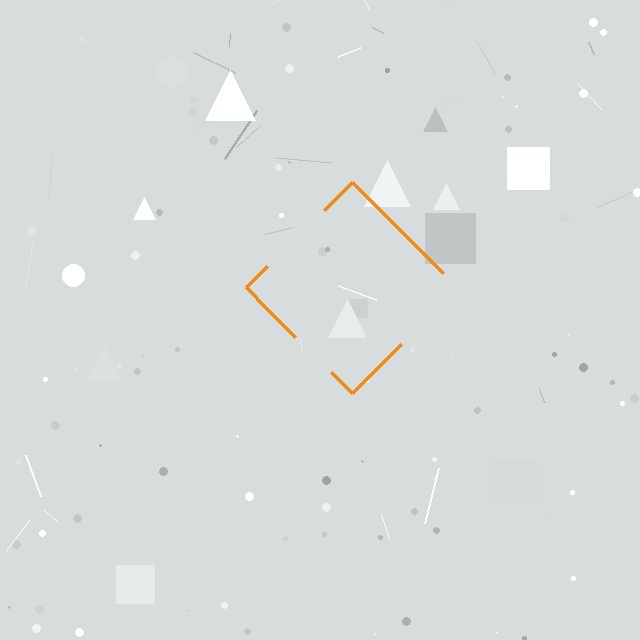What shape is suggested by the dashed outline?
The dashed outline suggests a diamond.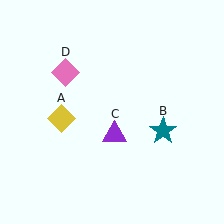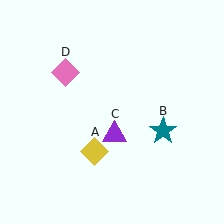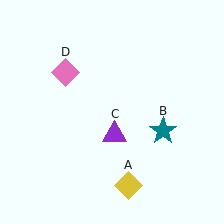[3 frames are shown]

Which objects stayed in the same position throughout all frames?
Teal star (object B) and purple triangle (object C) and pink diamond (object D) remained stationary.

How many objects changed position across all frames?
1 object changed position: yellow diamond (object A).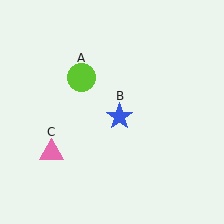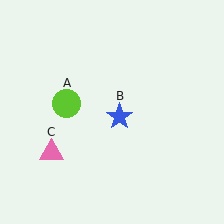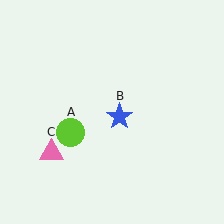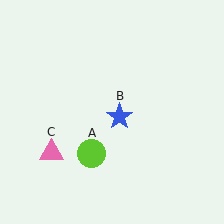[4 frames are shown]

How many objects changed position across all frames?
1 object changed position: lime circle (object A).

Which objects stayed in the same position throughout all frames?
Blue star (object B) and pink triangle (object C) remained stationary.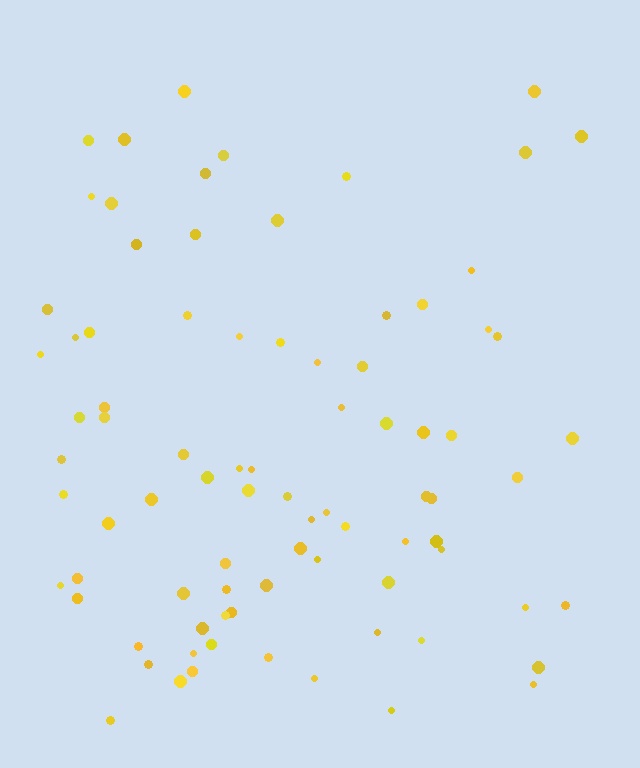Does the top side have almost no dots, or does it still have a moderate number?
Still a moderate number, just noticeably fewer than the bottom.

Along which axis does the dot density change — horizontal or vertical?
Vertical.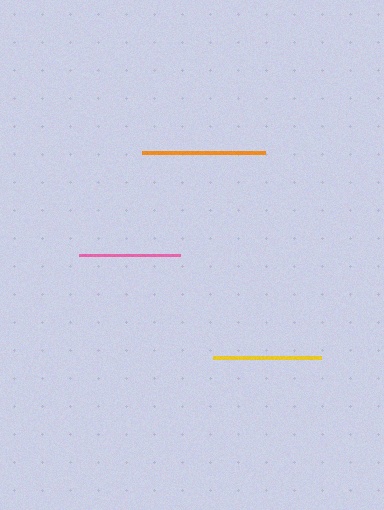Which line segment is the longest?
The orange line is the longest at approximately 123 pixels.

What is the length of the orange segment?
The orange segment is approximately 123 pixels long.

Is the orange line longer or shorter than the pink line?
The orange line is longer than the pink line.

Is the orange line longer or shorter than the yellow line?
The orange line is longer than the yellow line.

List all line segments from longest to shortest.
From longest to shortest: orange, yellow, pink.